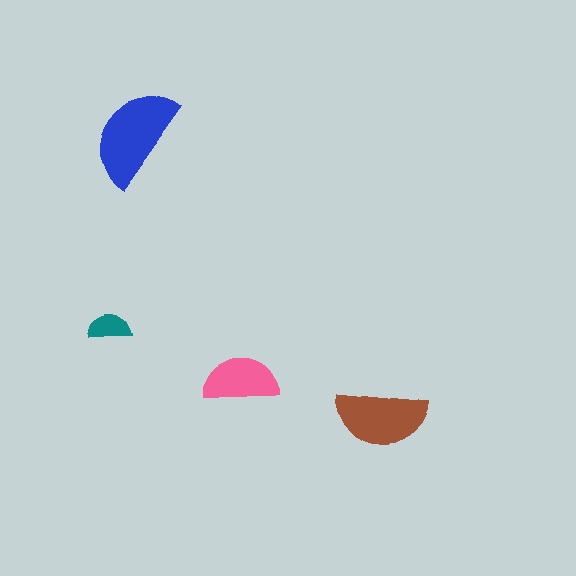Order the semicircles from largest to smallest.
the blue one, the brown one, the pink one, the teal one.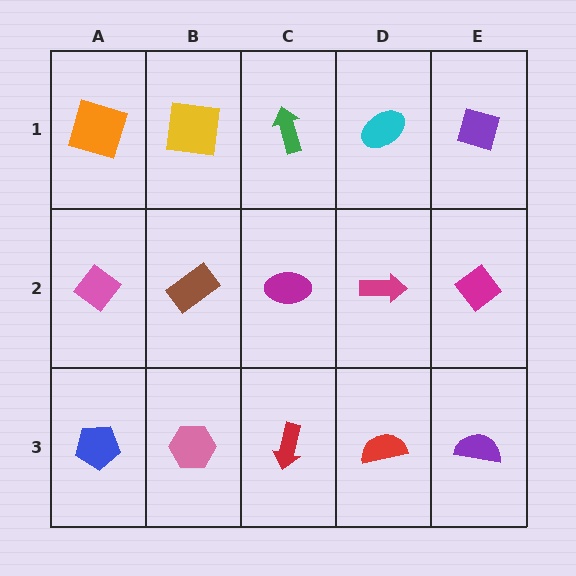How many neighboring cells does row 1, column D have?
3.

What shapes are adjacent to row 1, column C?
A magenta ellipse (row 2, column C), a yellow square (row 1, column B), a cyan ellipse (row 1, column D).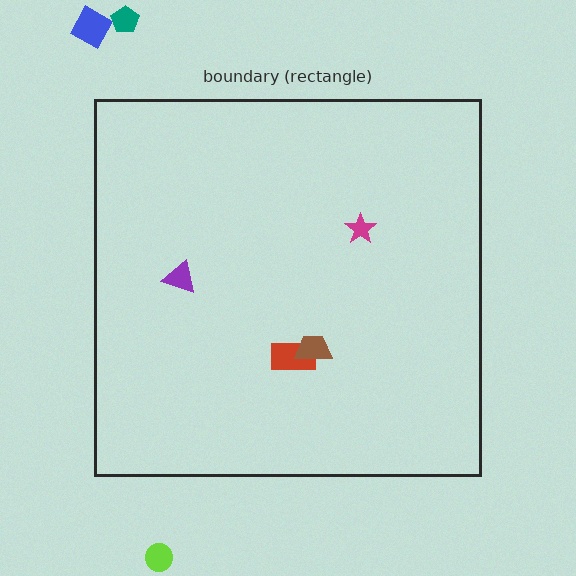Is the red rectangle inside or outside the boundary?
Inside.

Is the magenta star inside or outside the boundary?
Inside.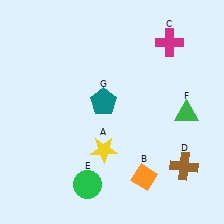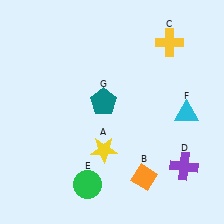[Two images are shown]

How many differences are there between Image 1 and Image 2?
There are 3 differences between the two images.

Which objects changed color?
C changed from magenta to yellow. D changed from brown to purple. F changed from green to cyan.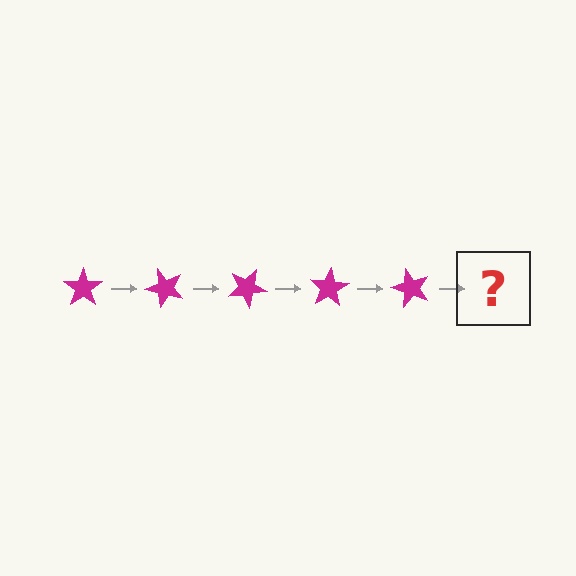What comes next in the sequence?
The next element should be a magenta star rotated 250 degrees.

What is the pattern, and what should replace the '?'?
The pattern is that the star rotates 50 degrees each step. The '?' should be a magenta star rotated 250 degrees.